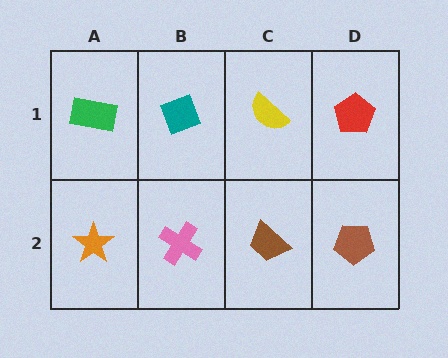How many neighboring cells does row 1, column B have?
3.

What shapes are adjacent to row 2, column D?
A red pentagon (row 1, column D), a brown trapezoid (row 2, column C).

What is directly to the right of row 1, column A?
A teal diamond.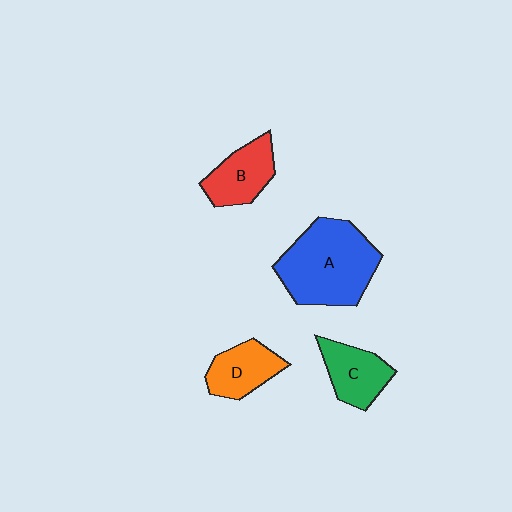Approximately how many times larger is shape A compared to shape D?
Approximately 2.1 times.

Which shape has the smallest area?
Shape D (orange).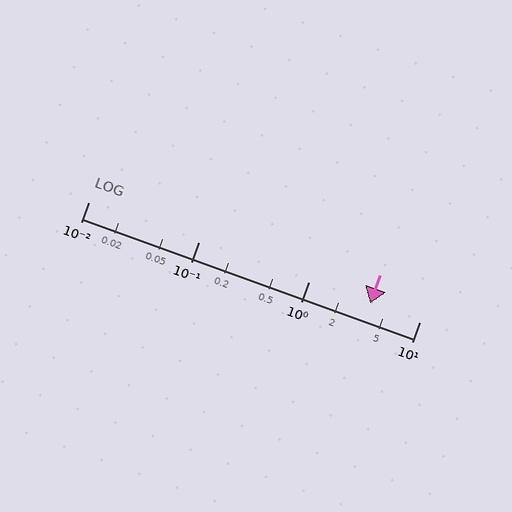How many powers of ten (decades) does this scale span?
The scale spans 3 decades, from 0.01 to 10.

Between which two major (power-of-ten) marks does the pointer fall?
The pointer is between 1 and 10.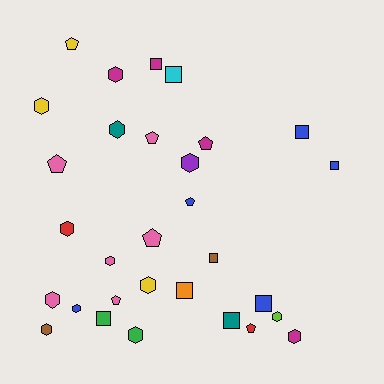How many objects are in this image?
There are 30 objects.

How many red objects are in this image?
There are 2 red objects.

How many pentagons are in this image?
There are 8 pentagons.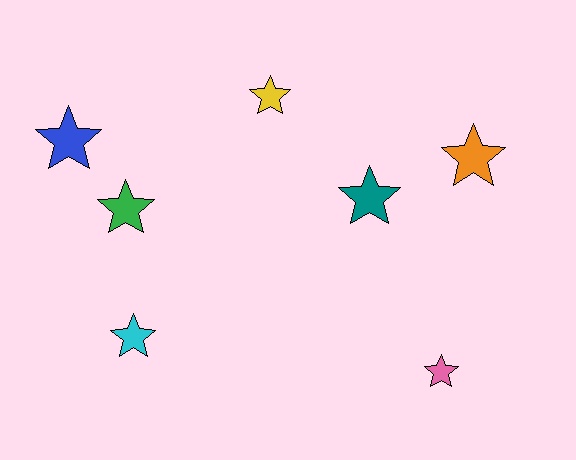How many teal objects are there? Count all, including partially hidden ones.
There is 1 teal object.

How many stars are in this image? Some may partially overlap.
There are 7 stars.